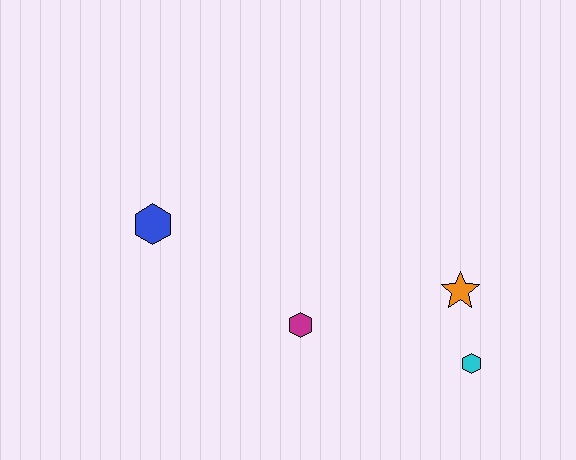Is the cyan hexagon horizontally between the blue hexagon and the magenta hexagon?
No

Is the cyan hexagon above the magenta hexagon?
No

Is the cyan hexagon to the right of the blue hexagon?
Yes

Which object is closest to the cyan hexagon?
The orange star is closest to the cyan hexagon.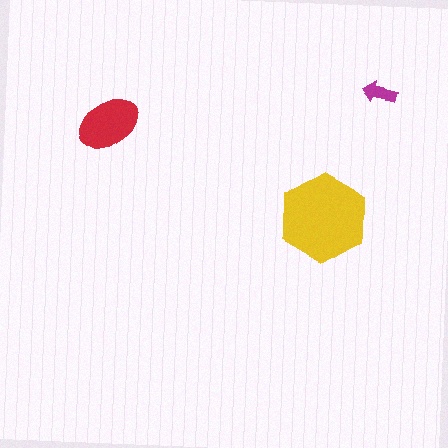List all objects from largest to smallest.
The yellow hexagon, the red ellipse, the magenta arrow.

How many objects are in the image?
There are 3 objects in the image.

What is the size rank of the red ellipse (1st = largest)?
2nd.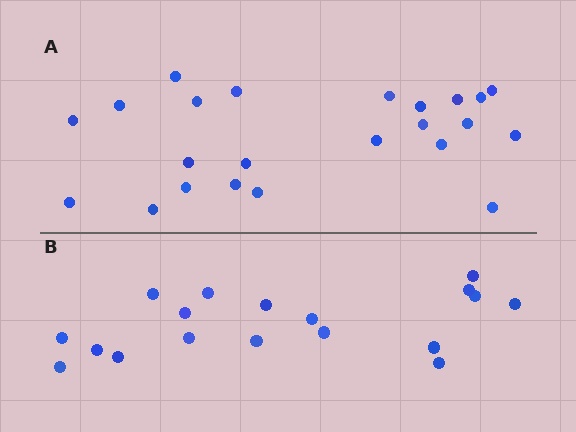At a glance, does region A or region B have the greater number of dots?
Region A (the top region) has more dots.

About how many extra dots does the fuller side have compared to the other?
Region A has about 5 more dots than region B.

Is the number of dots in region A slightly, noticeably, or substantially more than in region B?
Region A has noticeably more, but not dramatically so. The ratio is roughly 1.3 to 1.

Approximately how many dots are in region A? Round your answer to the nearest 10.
About 20 dots. (The exact count is 23, which rounds to 20.)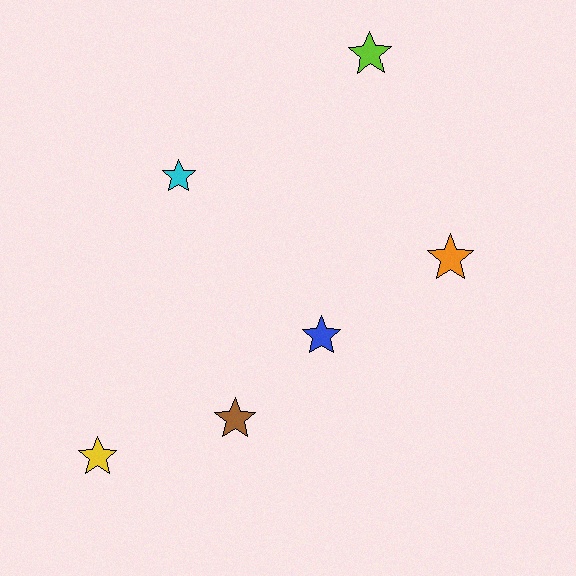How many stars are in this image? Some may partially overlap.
There are 6 stars.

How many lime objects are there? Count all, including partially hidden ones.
There is 1 lime object.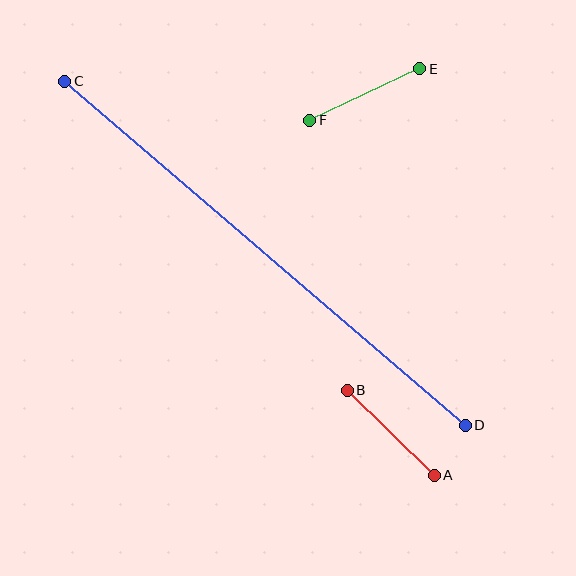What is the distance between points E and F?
The distance is approximately 122 pixels.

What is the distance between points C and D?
The distance is approximately 528 pixels.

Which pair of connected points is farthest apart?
Points C and D are farthest apart.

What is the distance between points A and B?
The distance is approximately 121 pixels.